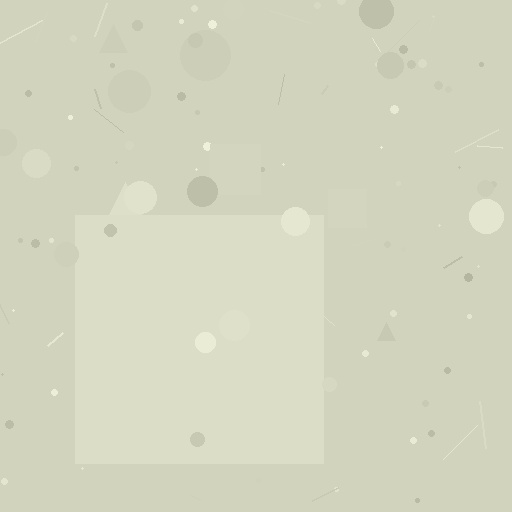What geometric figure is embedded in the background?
A square is embedded in the background.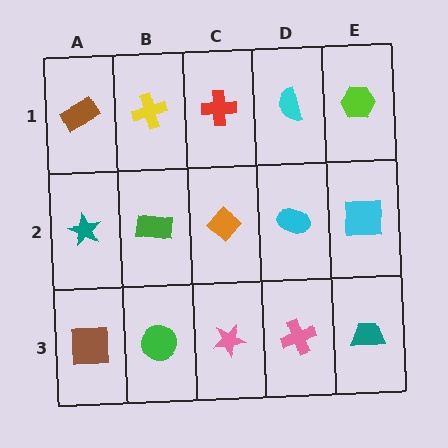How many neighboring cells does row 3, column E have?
2.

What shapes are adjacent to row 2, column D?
A cyan semicircle (row 1, column D), a pink cross (row 3, column D), an orange diamond (row 2, column C), a cyan square (row 2, column E).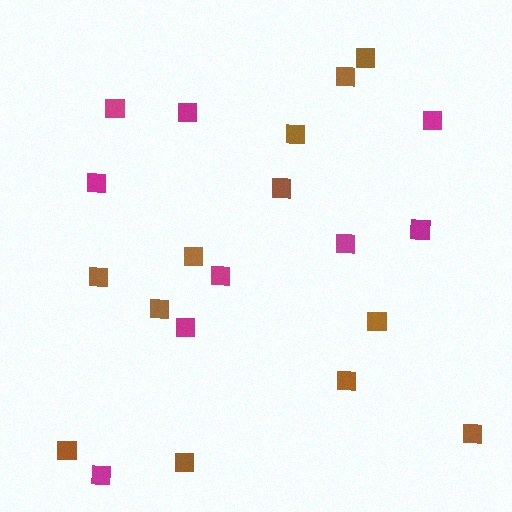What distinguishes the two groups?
There are 2 groups: one group of magenta squares (9) and one group of brown squares (12).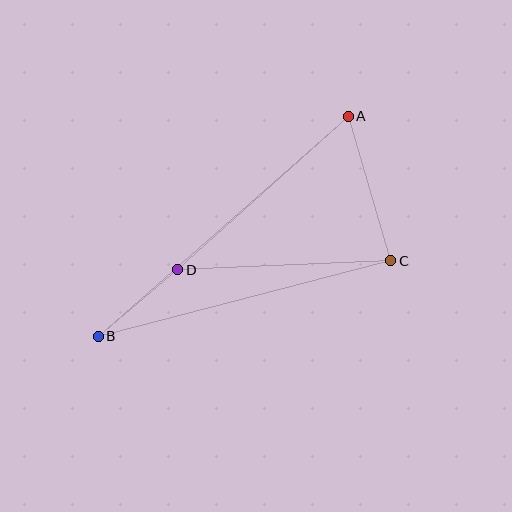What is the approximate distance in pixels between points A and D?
The distance between A and D is approximately 229 pixels.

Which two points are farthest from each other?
Points A and B are farthest from each other.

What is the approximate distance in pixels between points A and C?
The distance between A and C is approximately 150 pixels.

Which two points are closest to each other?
Points B and D are closest to each other.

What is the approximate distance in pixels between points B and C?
The distance between B and C is approximately 302 pixels.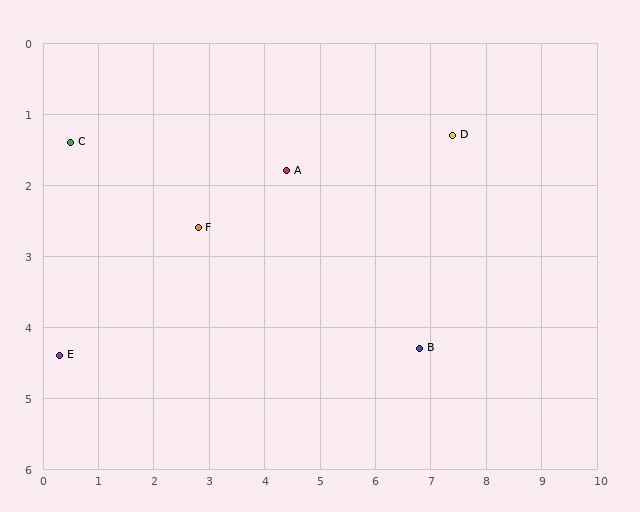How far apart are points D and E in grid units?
Points D and E are about 7.7 grid units apart.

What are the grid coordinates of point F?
Point F is at approximately (2.8, 2.6).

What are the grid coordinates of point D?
Point D is at approximately (7.4, 1.3).